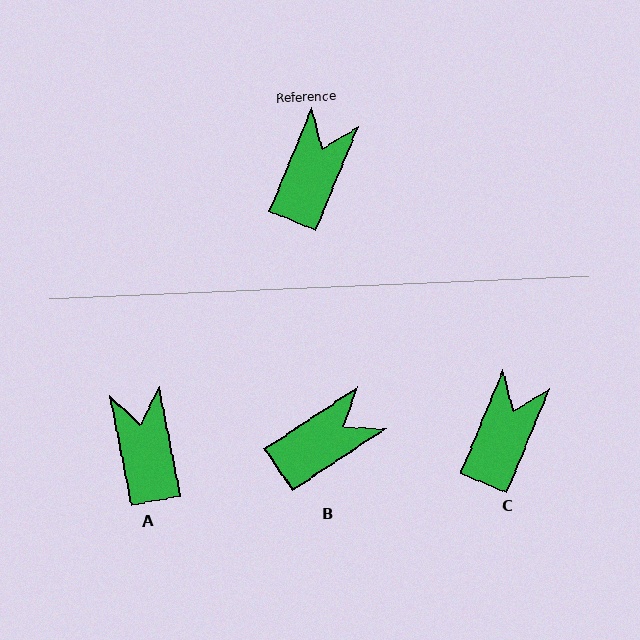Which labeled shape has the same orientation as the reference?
C.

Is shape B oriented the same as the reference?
No, it is off by about 34 degrees.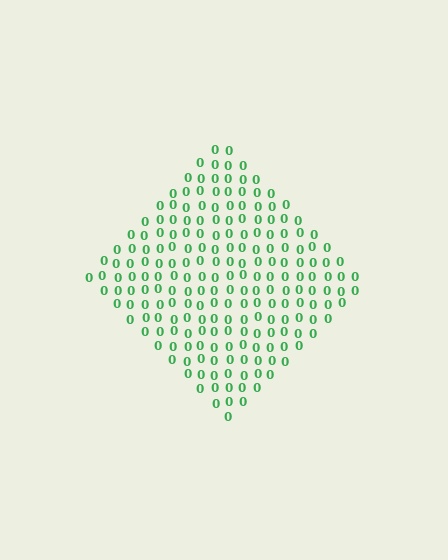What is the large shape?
The large shape is a diamond.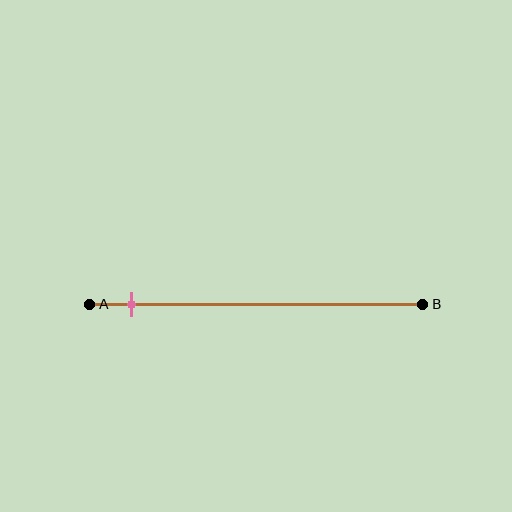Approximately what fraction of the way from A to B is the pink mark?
The pink mark is approximately 15% of the way from A to B.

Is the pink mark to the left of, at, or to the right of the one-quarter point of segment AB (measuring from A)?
The pink mark is to the left of the one-quarter point of segment AB.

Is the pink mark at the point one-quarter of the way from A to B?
No, the mark is at about 15% from A, not at the 25% one-quarter point.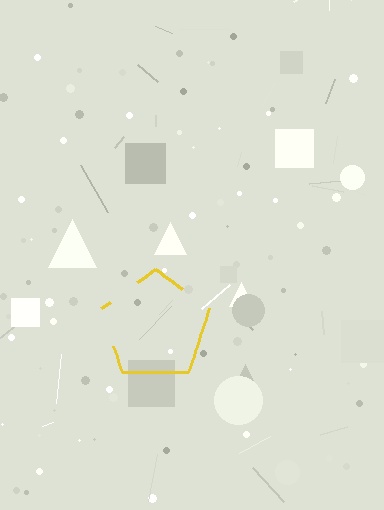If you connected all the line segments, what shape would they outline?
They would outline a pentagon.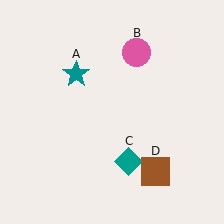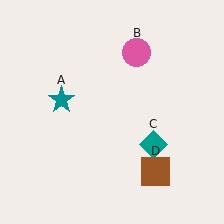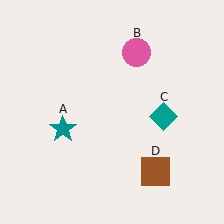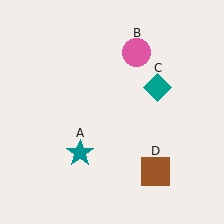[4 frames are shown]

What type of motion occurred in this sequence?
The teal star (object A), teal diamond (object C) rotated counterclockwise around the center of the scene.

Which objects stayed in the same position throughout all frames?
Pink circle (object B) and brown square (object D) remained stationary.